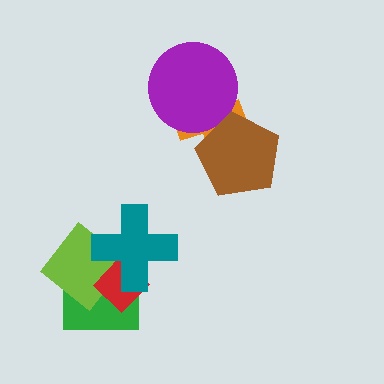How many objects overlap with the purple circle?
1 object overlaps with the purple circle.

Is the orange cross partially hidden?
Yes, it is partially covered by another shape.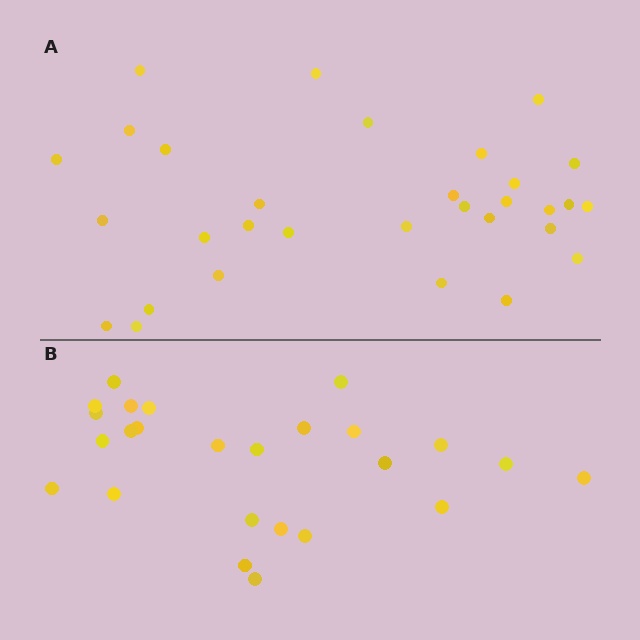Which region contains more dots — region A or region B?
Region A (the top region) has more dots.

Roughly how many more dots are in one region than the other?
Region A has about 6 more dots than region B.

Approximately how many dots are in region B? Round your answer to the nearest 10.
About 20 dots. (The exact count is 25, which rounds to 20.)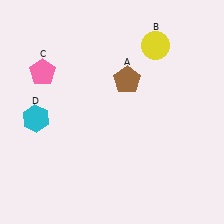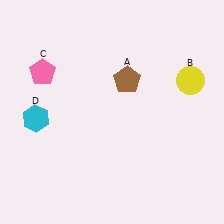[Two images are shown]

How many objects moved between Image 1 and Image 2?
1 object moved between the two images.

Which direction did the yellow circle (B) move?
The yellow circle (B) moved down.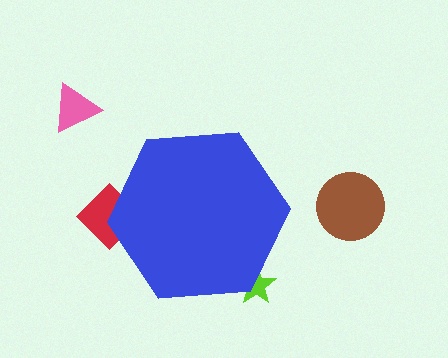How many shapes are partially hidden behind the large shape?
2 shapes are partially hidden.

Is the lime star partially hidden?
Yes, the lime star is partially hidden behind the blue hexagon.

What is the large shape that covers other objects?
A blue hexagon.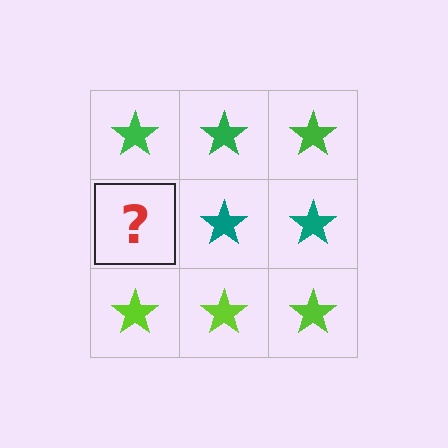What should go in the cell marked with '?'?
The missing cell should contain a teal star.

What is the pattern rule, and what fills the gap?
The rule is that each row has a consistent color. The gap should be filled with a teal star.